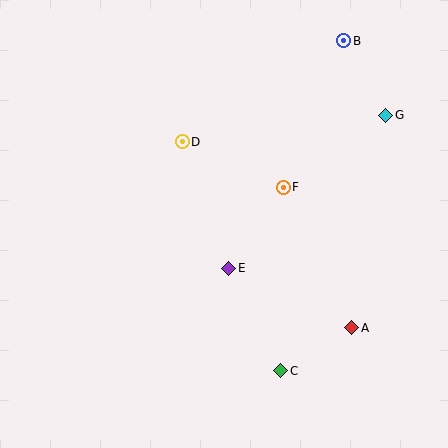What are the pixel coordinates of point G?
Point G is at (386, 115).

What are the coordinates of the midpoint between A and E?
The midpoint between A and E is at (290, 298).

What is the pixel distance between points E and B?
The distance between E and B is 255 pixels.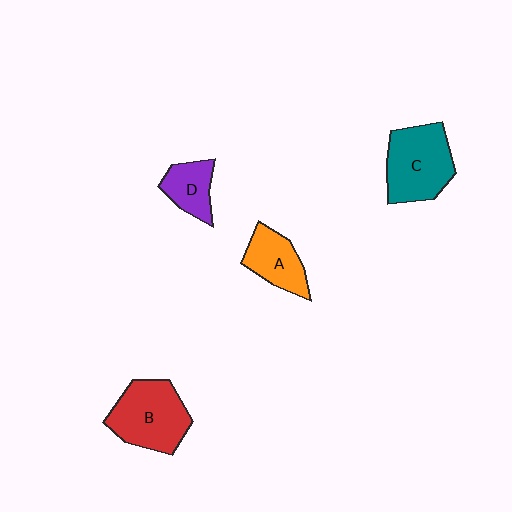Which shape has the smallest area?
Shape D (purple).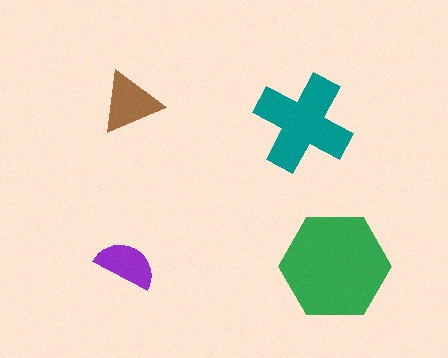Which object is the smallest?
The purple semicircle.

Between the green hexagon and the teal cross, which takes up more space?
The green hexagon.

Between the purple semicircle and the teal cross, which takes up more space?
The teal cross.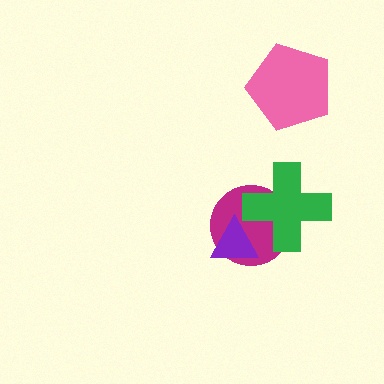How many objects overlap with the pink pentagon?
0 objects overlap with the pink pentagon.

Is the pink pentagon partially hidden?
No, no other shape covers it.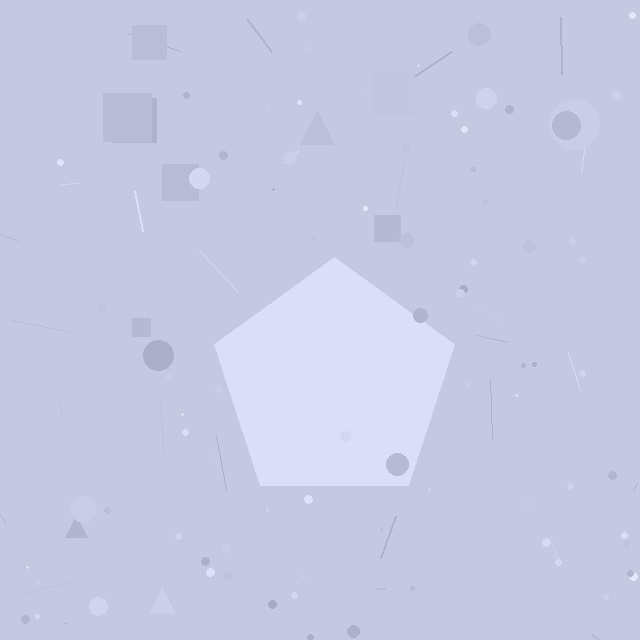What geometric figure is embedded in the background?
A pentagon is embedded in the background.